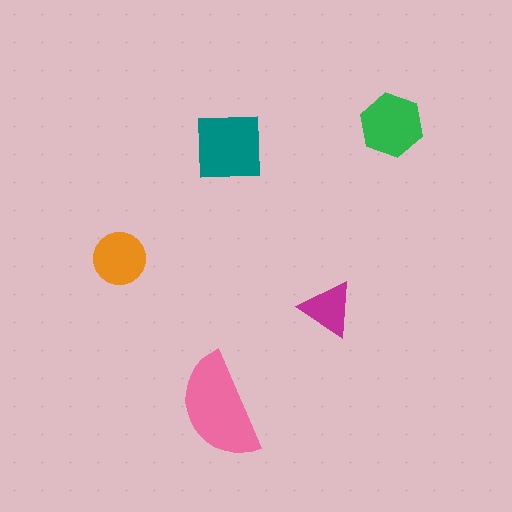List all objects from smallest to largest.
The magenta triangle, the orange circle, the green hexagon, the teal square, the pink semicircle.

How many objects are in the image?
There are 5 objects in the image.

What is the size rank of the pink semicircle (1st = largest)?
1st.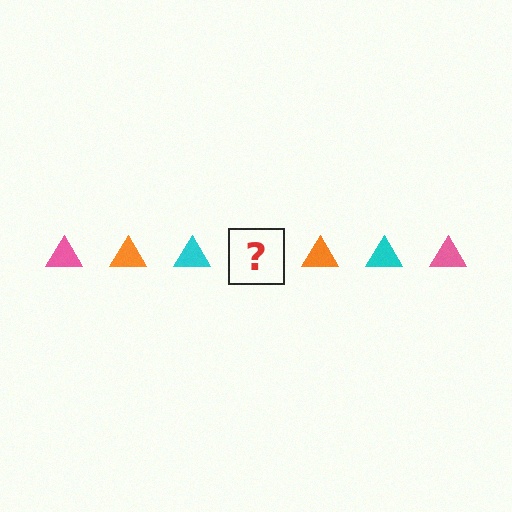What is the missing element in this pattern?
The missing element is a pink triangle.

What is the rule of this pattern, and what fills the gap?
The rule is that the pattern cycles through pink, orange, cyan triangles. The gap should be filled with a pink triangle.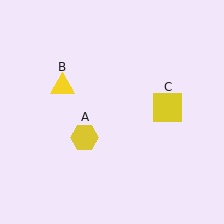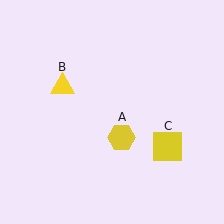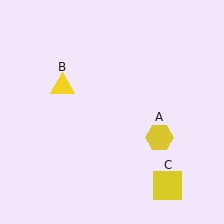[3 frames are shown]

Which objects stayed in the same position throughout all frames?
Yellow triangle (object B) remained stationary.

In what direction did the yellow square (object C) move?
The yellow square (object C) moved down.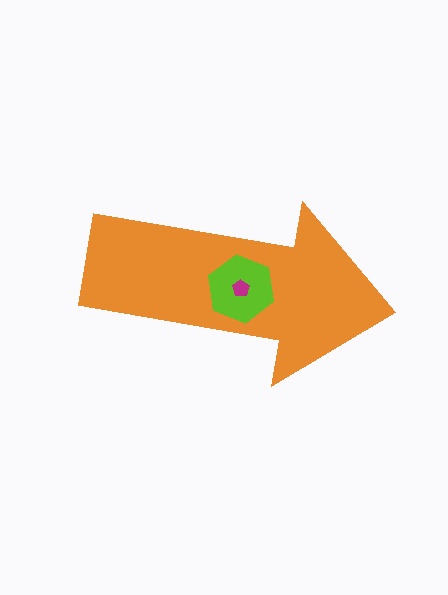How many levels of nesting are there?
3.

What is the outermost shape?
The orange arrow.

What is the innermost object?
The magenta pentagon.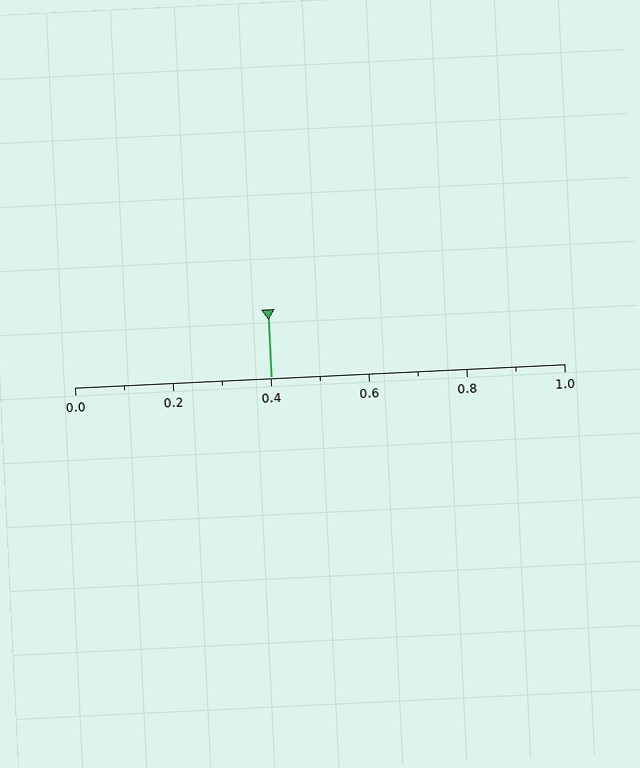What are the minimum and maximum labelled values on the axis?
The axis runs from 0.0 to 1.0.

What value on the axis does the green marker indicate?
The marker indicates approximately 0.4.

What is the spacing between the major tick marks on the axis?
The major ticks are spaced 0.2 apart.